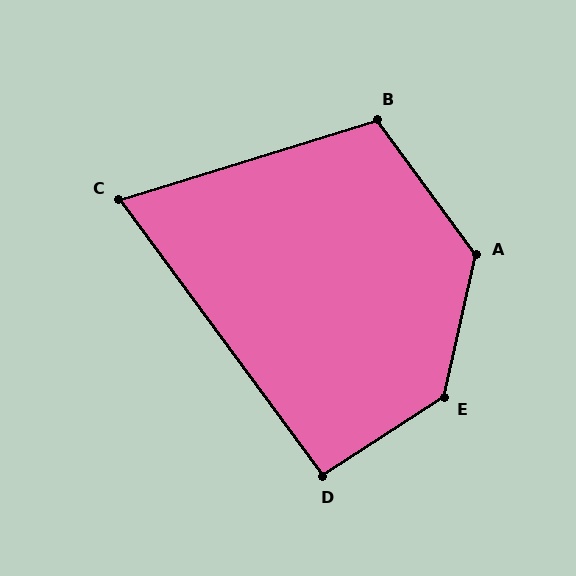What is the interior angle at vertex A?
Approximately 132 degrees (obtuse).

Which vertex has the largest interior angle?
E, at approximately 135 degrees.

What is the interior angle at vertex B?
Approximately 109 degrees (obtuse).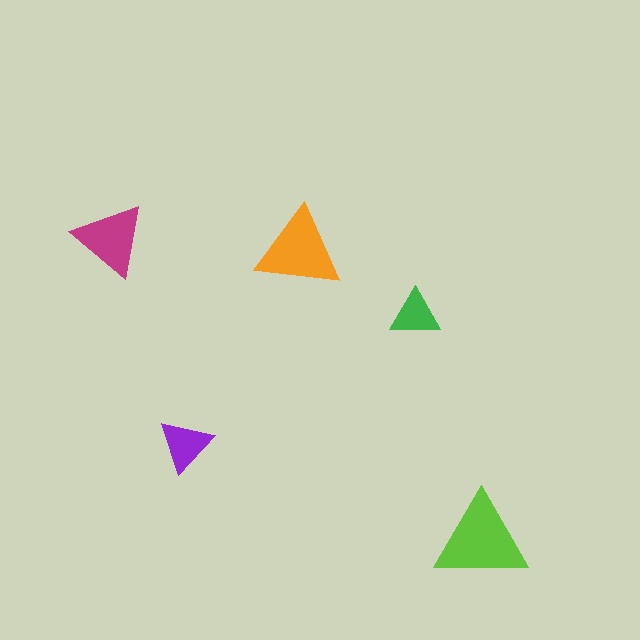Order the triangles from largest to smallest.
the lime one, the orange one, the magenta one, the purple one, the green one.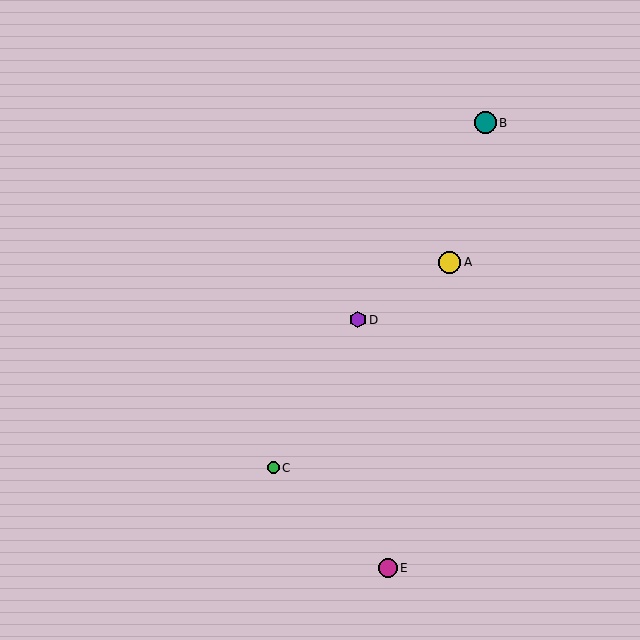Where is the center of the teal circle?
The center of the teal circle is at (485, 123).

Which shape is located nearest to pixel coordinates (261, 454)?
The green circle (labeled C) at (273, 468) is nearest to that location.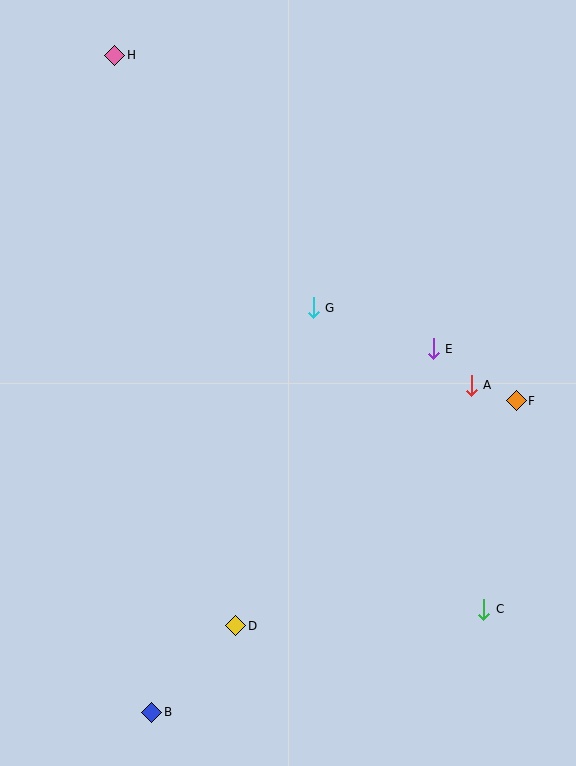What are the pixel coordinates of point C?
Point C is at (484, 609).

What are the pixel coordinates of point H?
Point H is at (115, 55).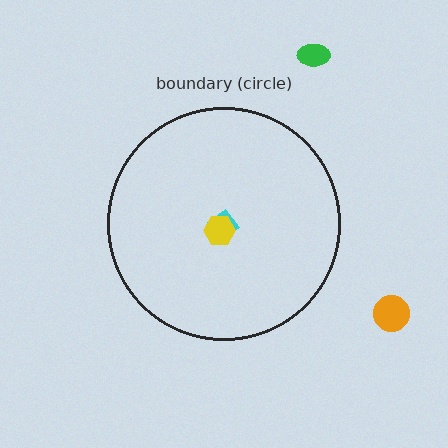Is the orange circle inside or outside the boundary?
Outside.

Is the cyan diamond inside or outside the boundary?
Inside.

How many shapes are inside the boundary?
2 inside, 2 outside.